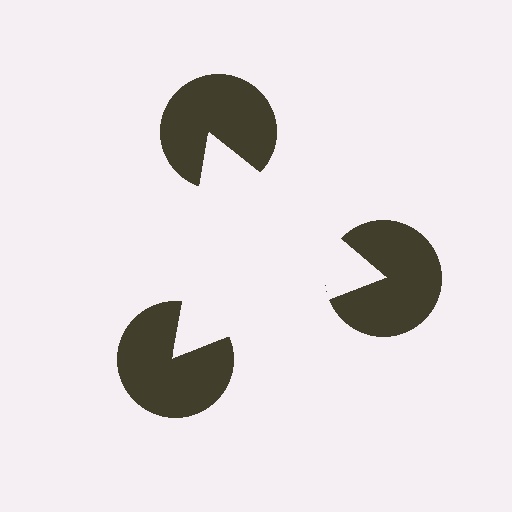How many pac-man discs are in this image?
There are 3 — one at each vertex of the illusory triangle.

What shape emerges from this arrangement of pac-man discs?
An illusory triangle — its edges are inferred from the aligned wedge cuts in the pac-man discs, not physically drawn.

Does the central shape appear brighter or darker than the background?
It typically appears slightly brighter than the background, even though no actual brightness change is drawn.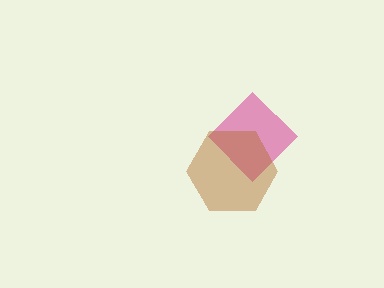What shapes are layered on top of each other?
The layered shapes are: a magenta diamond, a brown hexagon.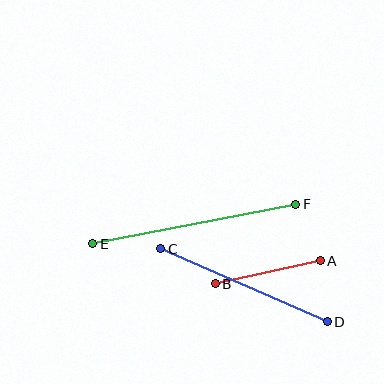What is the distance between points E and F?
The distance is approximately 207 pixels.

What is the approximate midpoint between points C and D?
The midpoint is at approximately (244, 285) pixels.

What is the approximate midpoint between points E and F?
The midpoint is at approximately (194, 224) pixels.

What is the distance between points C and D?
The distance is approximately 182 pixels.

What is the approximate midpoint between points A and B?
The midpoint is at approximately (268, 272) pixels.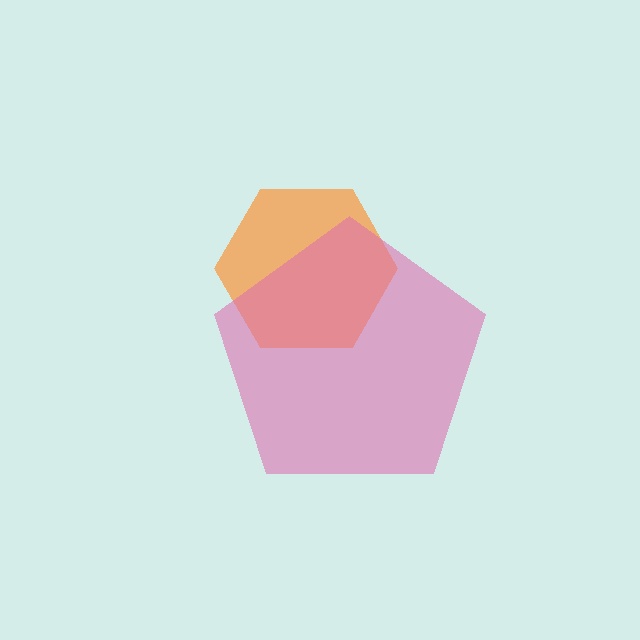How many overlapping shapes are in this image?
There are 2 overlapping shapes in the image.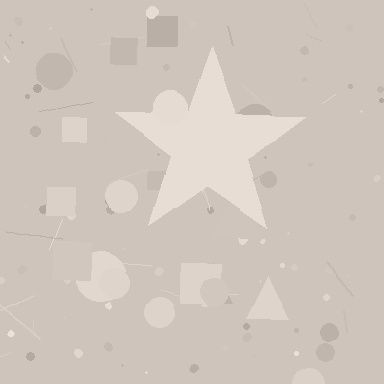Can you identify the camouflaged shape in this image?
The camouflaged shape is a star.